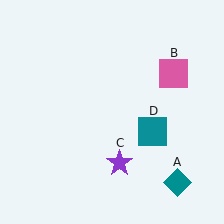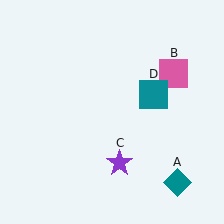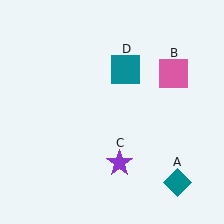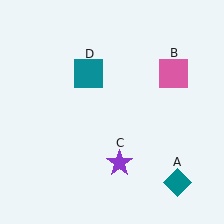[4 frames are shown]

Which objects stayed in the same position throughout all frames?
Teal diamond (object A) and pink square (object B) and purple star (object C) remained stationary.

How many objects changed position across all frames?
1 object changed position: teal square (object D).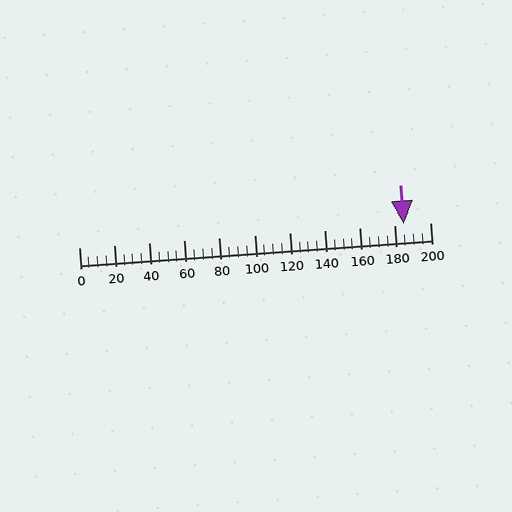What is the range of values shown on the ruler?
The ruler shows values from 0 to 200.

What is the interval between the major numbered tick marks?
The major tick marks are spaced 20 units apart.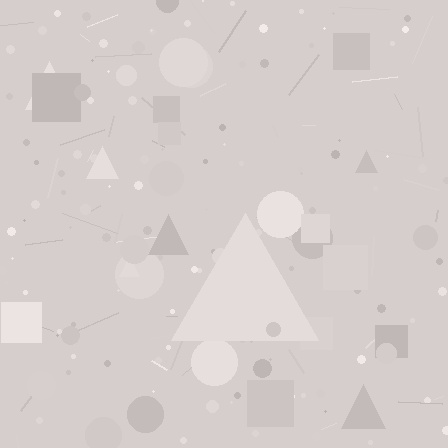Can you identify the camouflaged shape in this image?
The camouflaged shape is a triangle.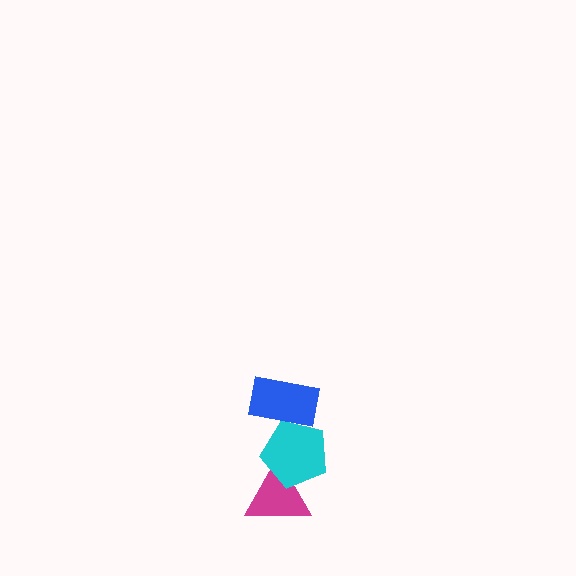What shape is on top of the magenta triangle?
The cyan pentagon is on top of the magenta triangle.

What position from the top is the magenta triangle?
The magenta triangle is 3rd from the top.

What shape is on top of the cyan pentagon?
The blue rectangle is on top of the cyan pentagon.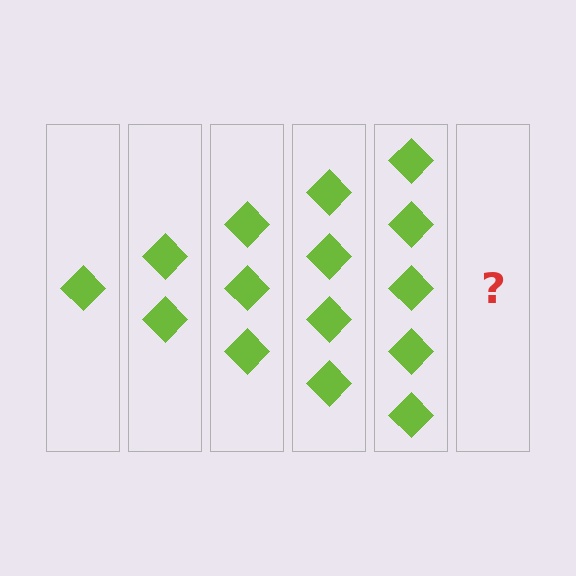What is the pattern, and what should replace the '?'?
The pattern is that each step adds one more diamond. The '?' should be 6 diamonds.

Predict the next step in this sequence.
The next step is 6 diamonds.